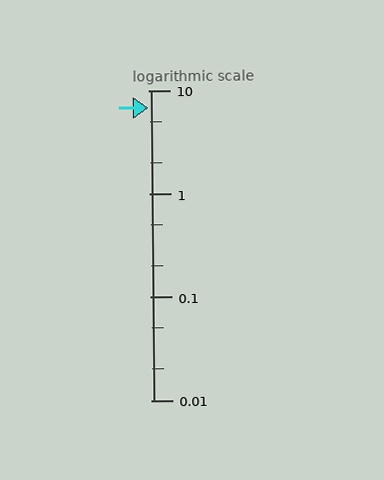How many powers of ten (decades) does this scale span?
The scale spans 3 decades, from 0.01 to 10.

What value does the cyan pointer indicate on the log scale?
The pointer indicates approximately 6.8.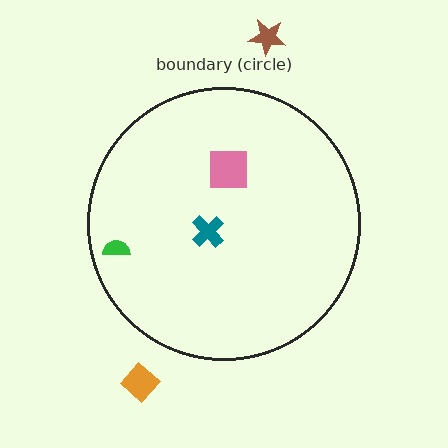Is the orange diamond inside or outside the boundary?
Outside.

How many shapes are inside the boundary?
3 inside, 2 outside.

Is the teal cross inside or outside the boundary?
Inside.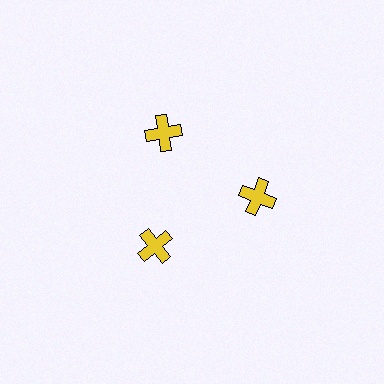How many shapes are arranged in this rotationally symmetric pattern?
There are 3 shapes, arranged in 3 groups of 1.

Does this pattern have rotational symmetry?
Yes, this pattern has 3-fold rotational symmetry. It looks the same after rotating 120 degrees around the center.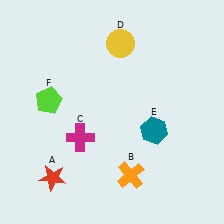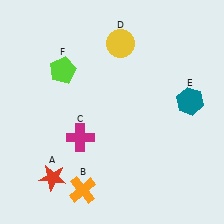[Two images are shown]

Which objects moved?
The objects that moved are: the orange cross (B), the teal hexagon (E), the lime pentagon (F).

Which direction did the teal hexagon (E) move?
The teal hexagon (E) moved right.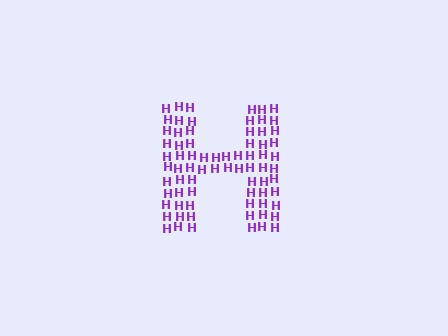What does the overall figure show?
The overall figure shows the letter H.